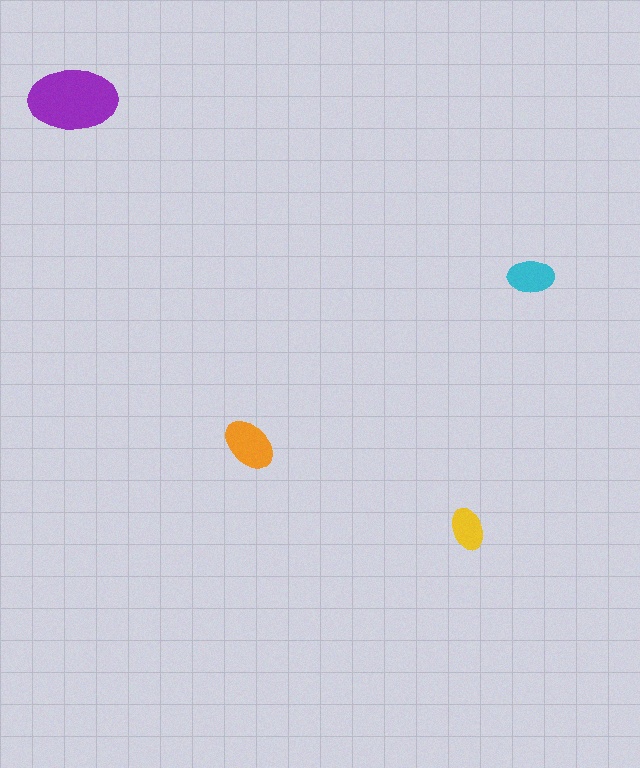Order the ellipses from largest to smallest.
the purple one, the orange one, the cyan one, the yellow one.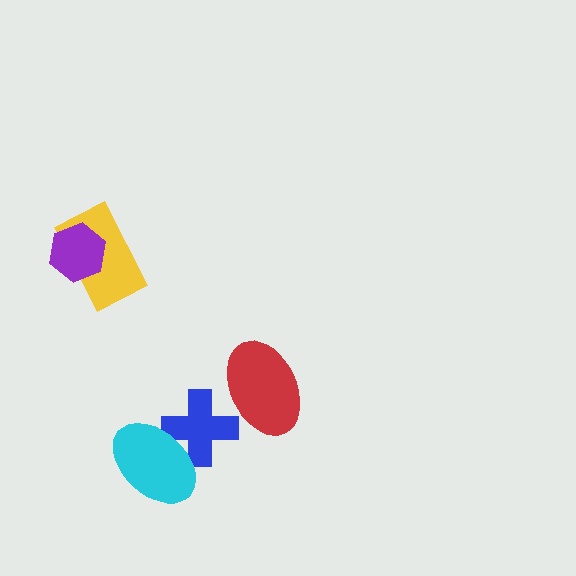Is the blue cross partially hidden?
Yes, it is partially covered by another shape.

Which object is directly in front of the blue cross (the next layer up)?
The cyan ellipse is directly in front of the blue cross.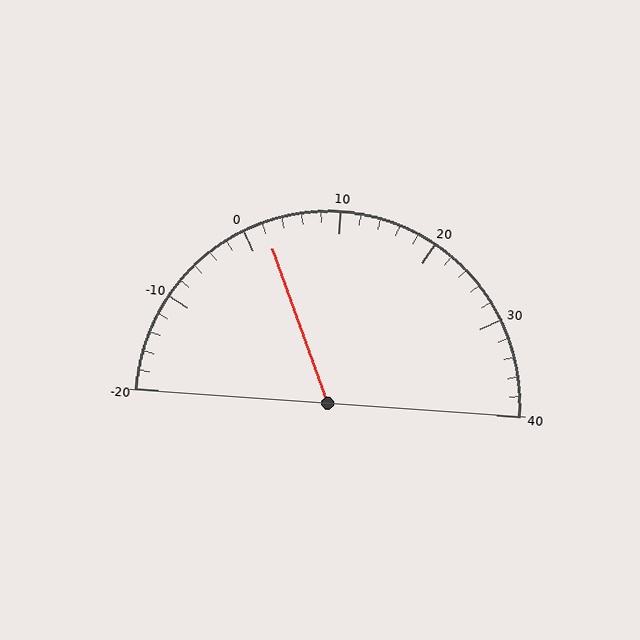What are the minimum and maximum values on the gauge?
The gauge ranges from -20 to 40.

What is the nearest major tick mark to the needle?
The nearest major tick mark is 0.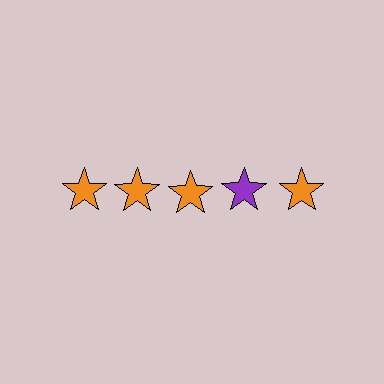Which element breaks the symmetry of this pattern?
The purple star in the top row, second from right column breaks the symmetry. All other shapes are orange stars.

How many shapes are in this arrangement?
There are 5 shapes arranged in a grid pattern.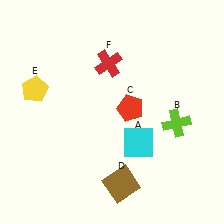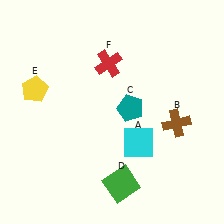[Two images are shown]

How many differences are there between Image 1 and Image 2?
There are 3 differences between the two images.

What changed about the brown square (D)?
In Image 1, D is brown. In Image 2, it changed to green.